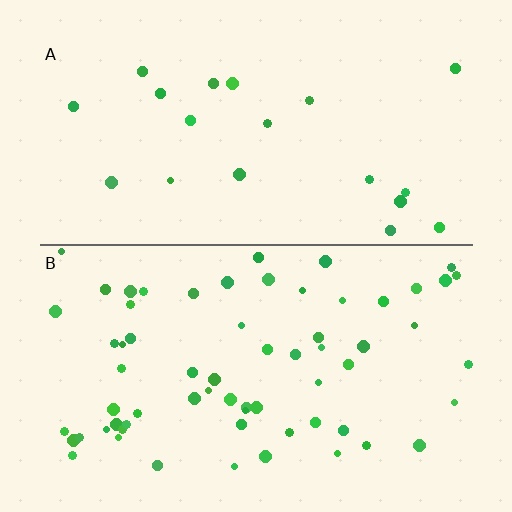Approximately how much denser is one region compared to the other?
Approximately 3.3× — region B over region A.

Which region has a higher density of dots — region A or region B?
B (the bottom).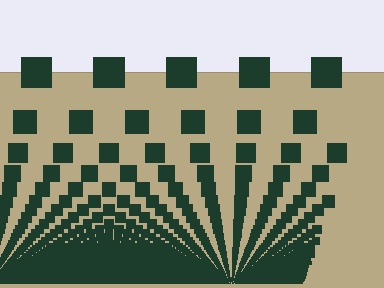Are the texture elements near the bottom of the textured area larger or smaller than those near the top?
Smaller. The gradient is inverted — elements near the bottom are smaller and denser.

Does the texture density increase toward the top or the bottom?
Density increases toward the bottom.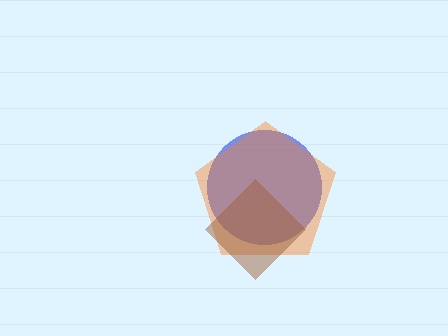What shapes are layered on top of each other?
The layered shapes are: a blue circle, an orange pentagon, a brown diamond.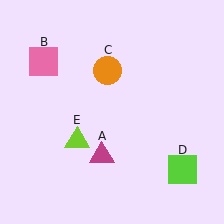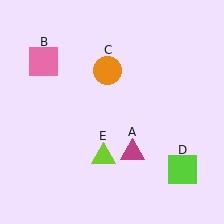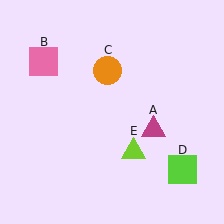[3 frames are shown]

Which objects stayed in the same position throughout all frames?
Pink square (object B) and orange circle (object C) and lime square (object D) remained stationary.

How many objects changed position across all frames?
2 objects changed position: magenta triangle (object A), lime triangle (object E).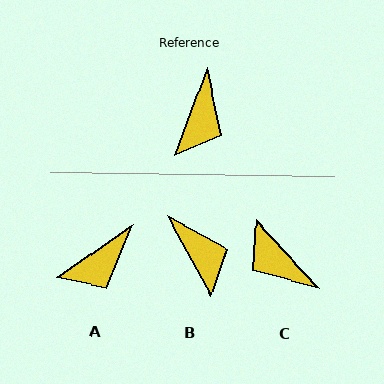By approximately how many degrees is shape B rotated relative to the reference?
Approximately 49 degrees counter-clockwise.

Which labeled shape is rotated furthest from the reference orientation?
C, about 117 degrees away.